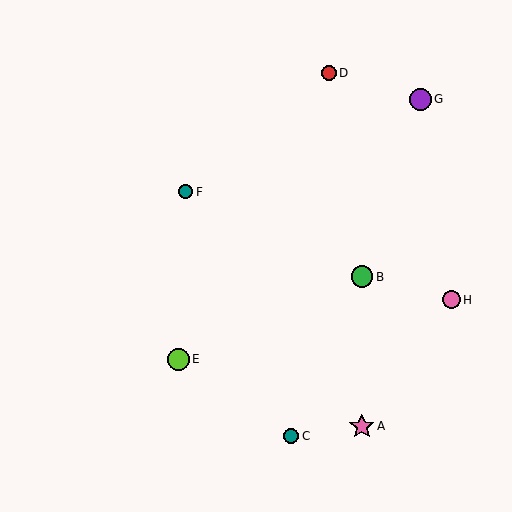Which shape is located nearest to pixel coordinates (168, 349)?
The lime circle (labeled E) at (178, 359) is nearest to that location.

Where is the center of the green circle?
The center of the green circle is at (362, 277).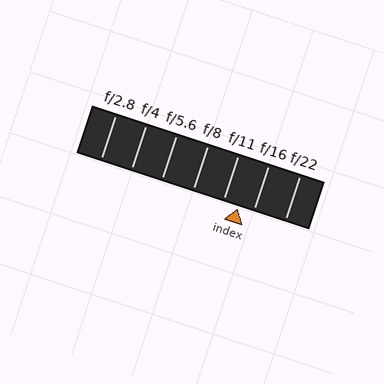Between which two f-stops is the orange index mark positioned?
The index mark is between f/11 and f/16.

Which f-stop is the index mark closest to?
The index mark is closest to f/16.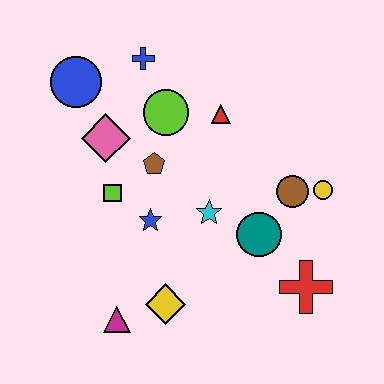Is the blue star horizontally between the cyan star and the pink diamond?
Yes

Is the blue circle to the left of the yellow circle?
Yes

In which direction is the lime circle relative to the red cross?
The lime circle is above the red cross.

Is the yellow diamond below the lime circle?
Yes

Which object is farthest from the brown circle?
The blue circle is farthest from the brown circle.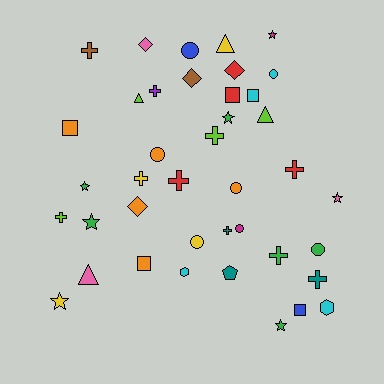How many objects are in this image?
There are 40 objects.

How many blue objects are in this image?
There are 2 blue objects.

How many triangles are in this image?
There are 4 triangles.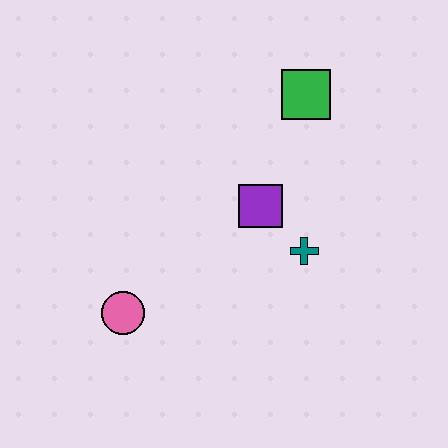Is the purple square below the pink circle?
No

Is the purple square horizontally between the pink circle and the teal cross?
Yes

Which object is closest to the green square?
The purple square is closest to the green square.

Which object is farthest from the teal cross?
The pink circle is farthest from the teal cross.